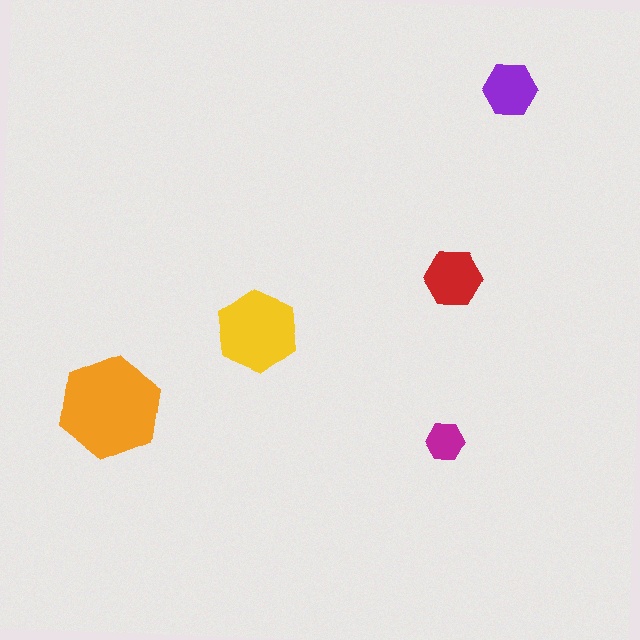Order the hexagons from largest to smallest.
the orange one, the yellow one, the red one, the purple one, the magenta one.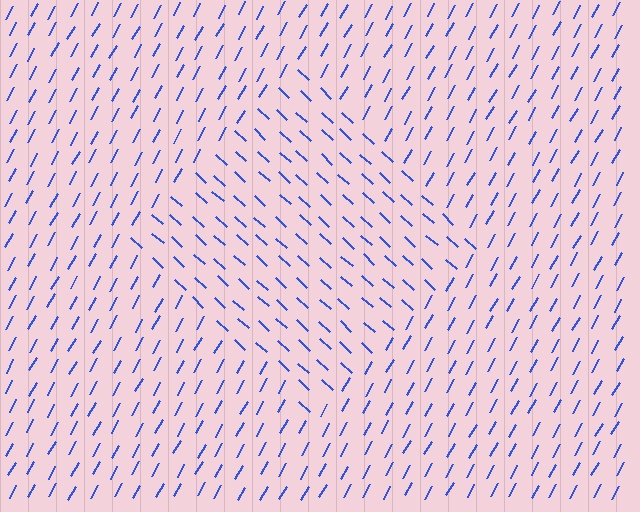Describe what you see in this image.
The image is filled with small blue line segments. A diamond region in the image has lines oriented differently from the surrounding lines, creating a visible texture boundary.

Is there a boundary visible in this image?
Yes, there is a texture boundary formed by a change in line orientation.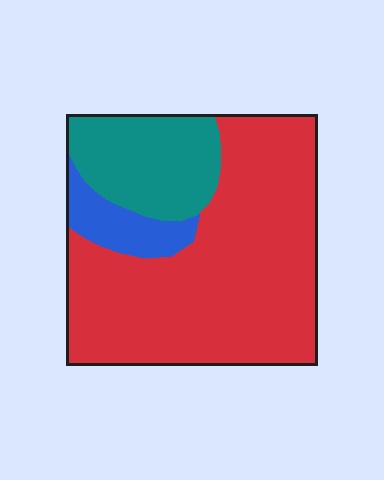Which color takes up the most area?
Red, at roughly 70%.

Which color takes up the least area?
Blue, at roughly 10%.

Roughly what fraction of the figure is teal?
Teal takes up about one fifth (1/5) of the figure.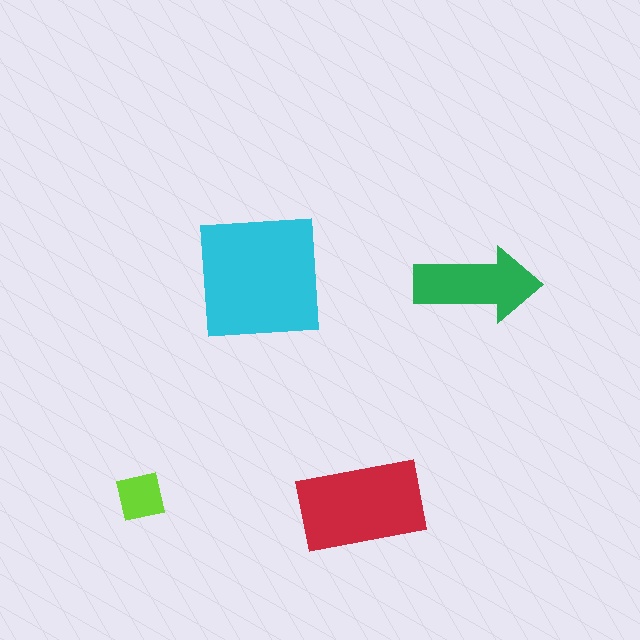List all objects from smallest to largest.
The lime square, the green arrow, the red rectangle, the cyan square.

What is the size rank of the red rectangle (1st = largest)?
2nd.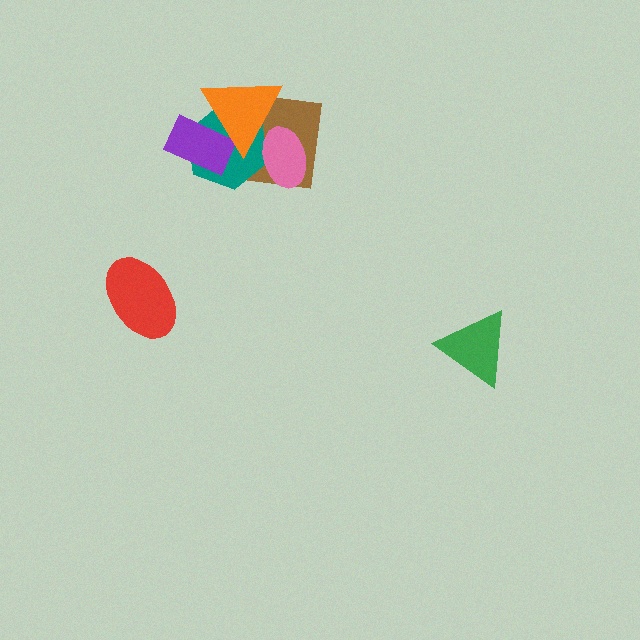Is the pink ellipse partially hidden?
Yes, it is partially covered by another shape.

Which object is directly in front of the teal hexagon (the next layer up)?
The purple rectangle is directly in front of the teal hexagon.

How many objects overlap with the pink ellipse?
3 objects overlap with the pink ellipse.